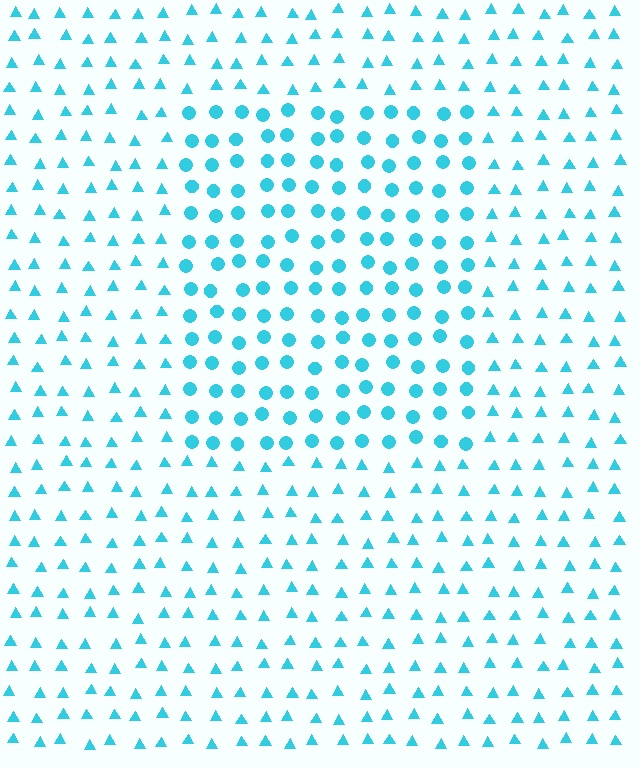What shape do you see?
I see a rectangle.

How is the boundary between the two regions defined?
The boundary is defined by a change in element shape: circles inside vs. triangles outside. All elements share the same color and spacing.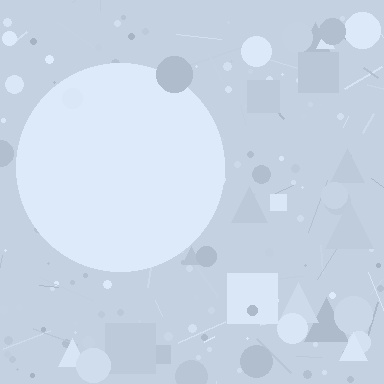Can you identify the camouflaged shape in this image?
The camouflaged shape is a circle.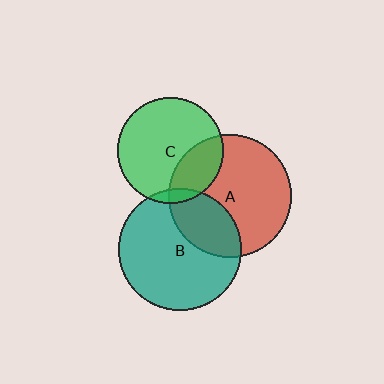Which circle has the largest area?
Circle A (red).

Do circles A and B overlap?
Yes.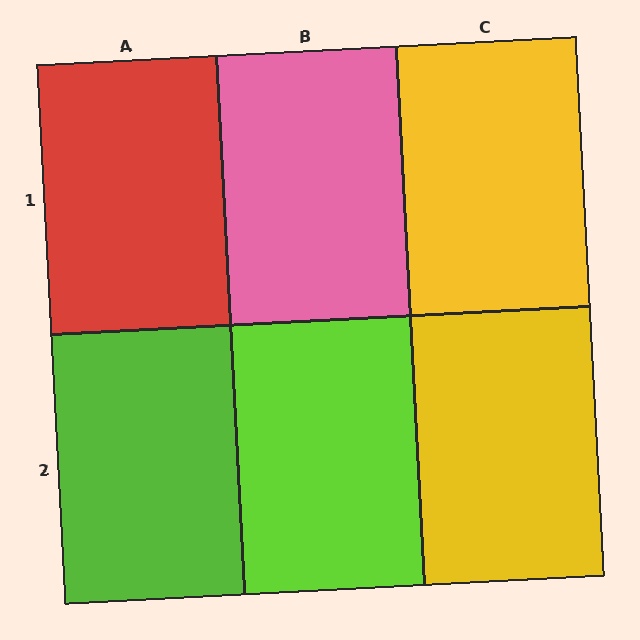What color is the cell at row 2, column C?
Yellow.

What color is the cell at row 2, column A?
Lime.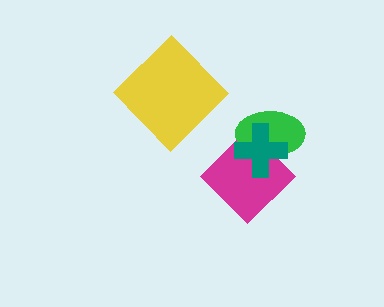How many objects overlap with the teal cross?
2 objects overlap with the teal cross.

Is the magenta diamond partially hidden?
Yes, it is partially covered by another shape.